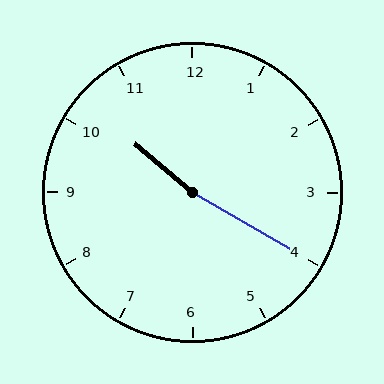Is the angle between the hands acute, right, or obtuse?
It is obtuse.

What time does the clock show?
10:20.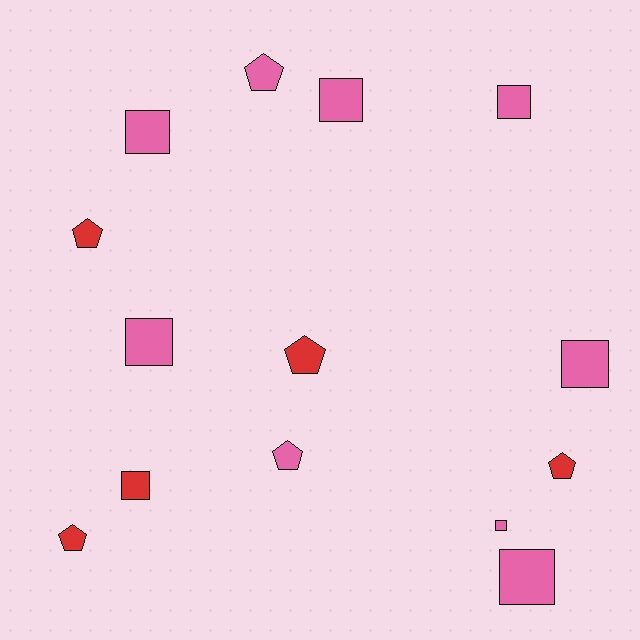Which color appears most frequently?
Pink, with 9 objects.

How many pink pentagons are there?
There are 2 pink pentagons.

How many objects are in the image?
There are 14 objects.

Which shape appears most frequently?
Square, with 8 objects.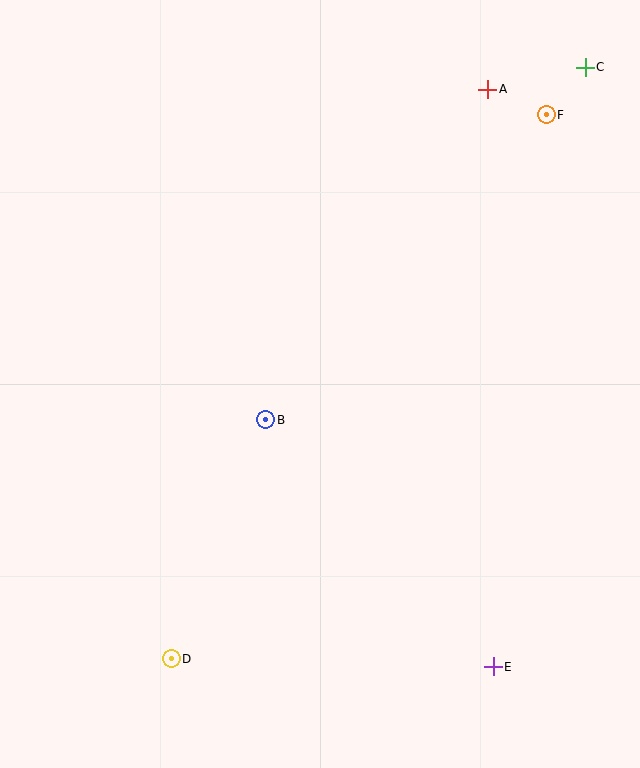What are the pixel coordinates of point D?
Point D is at (171, 659).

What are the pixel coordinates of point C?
Point C is at (585, 67).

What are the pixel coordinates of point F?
Point F is at (546, 115).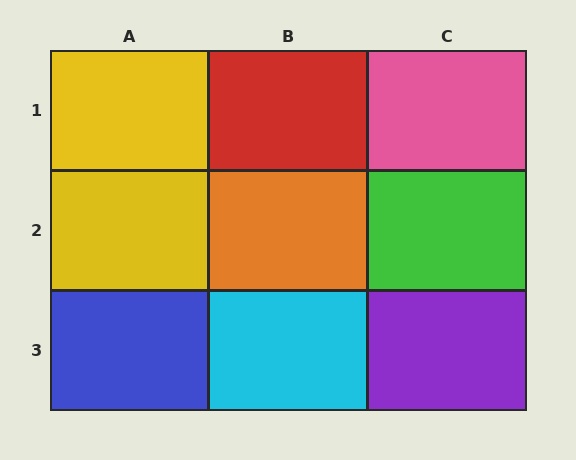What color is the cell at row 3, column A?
Blue.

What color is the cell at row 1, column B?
Red.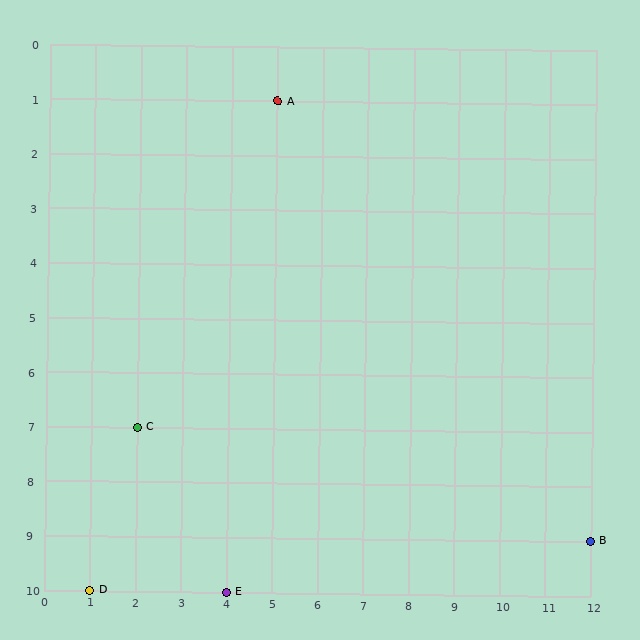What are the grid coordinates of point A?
Point A is at grid coordinates (5, 1).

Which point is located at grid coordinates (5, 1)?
Point A is at (5, 1).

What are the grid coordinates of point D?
Point D is at grid coordinates (1, 10).